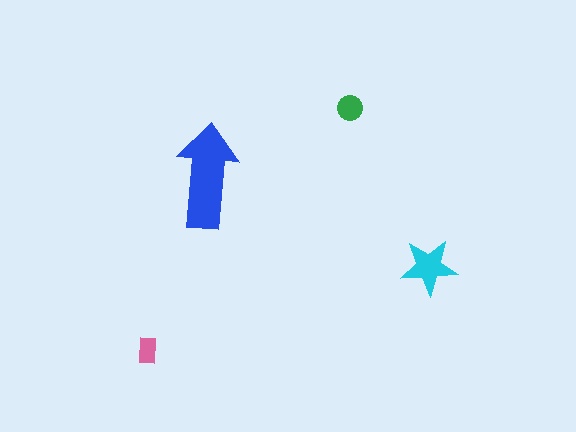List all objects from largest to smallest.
The blue arrow, the cyan star, the green circle, the pink rectangle.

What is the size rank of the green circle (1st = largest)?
3rd.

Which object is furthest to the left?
The pink rectangle is leftmost.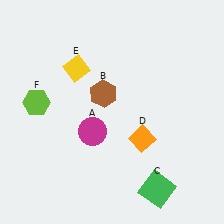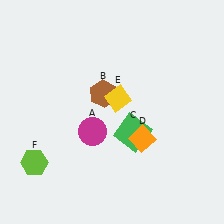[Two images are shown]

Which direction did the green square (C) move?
The green square (C) moved up.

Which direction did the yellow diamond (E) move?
The yellow diamond (E) moved right.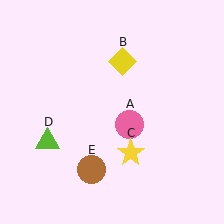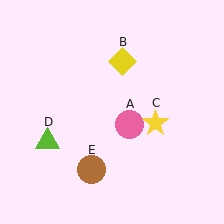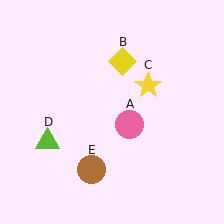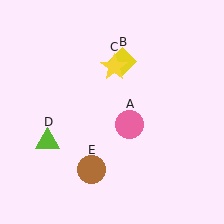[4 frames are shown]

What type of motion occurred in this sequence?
The yellow star (object C) rotated counterclockwise around the center of the scene.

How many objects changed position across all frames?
1 object changed position: yellow star (object C).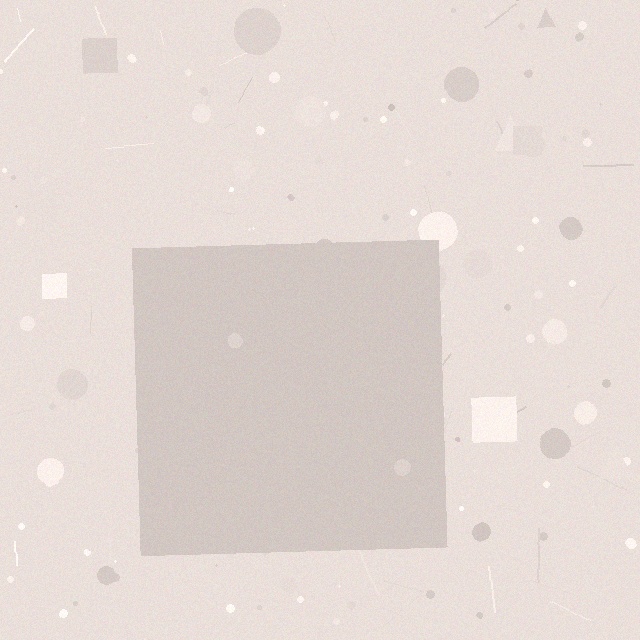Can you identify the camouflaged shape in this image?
The camouflaged shape is a square.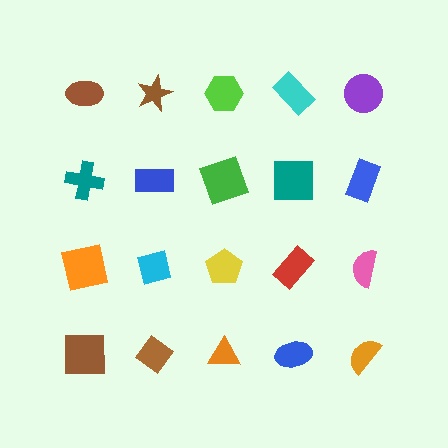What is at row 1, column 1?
A brown ellipse.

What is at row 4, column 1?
A brown square.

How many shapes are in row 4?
5 shapes.